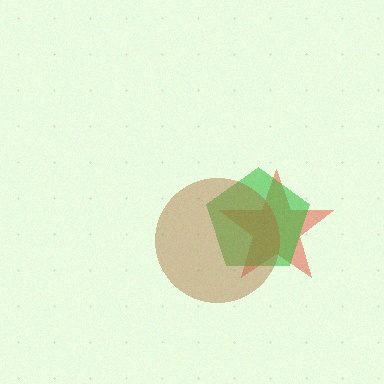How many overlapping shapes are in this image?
There are 3 overlapping shapes in the image.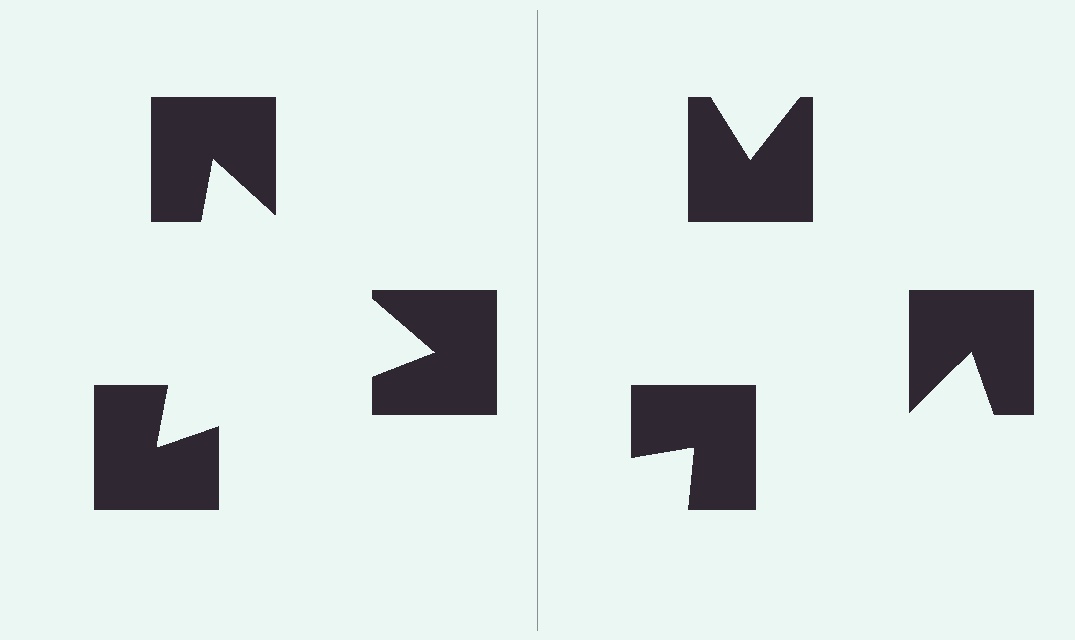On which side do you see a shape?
An illusory triangle appears on the left side. On the right side the wedge cuts are rotated, so no coherent shape forms.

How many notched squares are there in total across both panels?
6 — 3 on each side.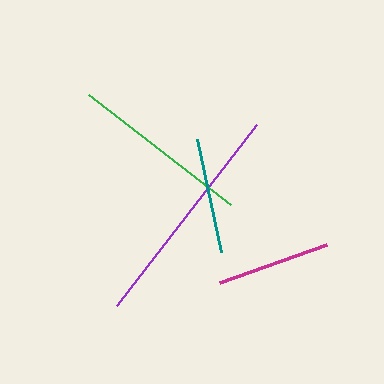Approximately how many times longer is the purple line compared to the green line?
The purple line is approximately 1.3 times the length of the green line.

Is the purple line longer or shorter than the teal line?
The purple line is longer than the teal line.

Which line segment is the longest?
The purple line is the longest at approximately 229 pixels.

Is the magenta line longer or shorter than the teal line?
The teal line is longer than the magenta line.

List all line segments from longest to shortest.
From longest to shortest: purple, green, teal, magenta.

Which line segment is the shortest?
The magenta line is the shortest at approximately 114 pixels.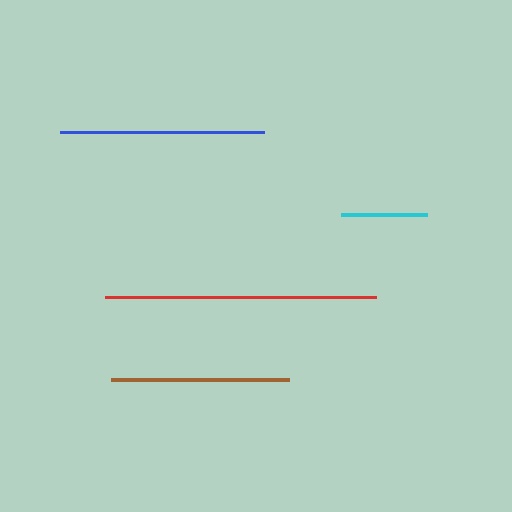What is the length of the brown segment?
The brown segment is approximately 178 pixels long.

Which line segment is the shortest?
The cyan line is the shortest at approximately 87 pixels.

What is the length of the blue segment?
The blue segment is approximately 203 pixels long.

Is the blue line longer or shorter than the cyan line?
The blue line is longer than the cyan line.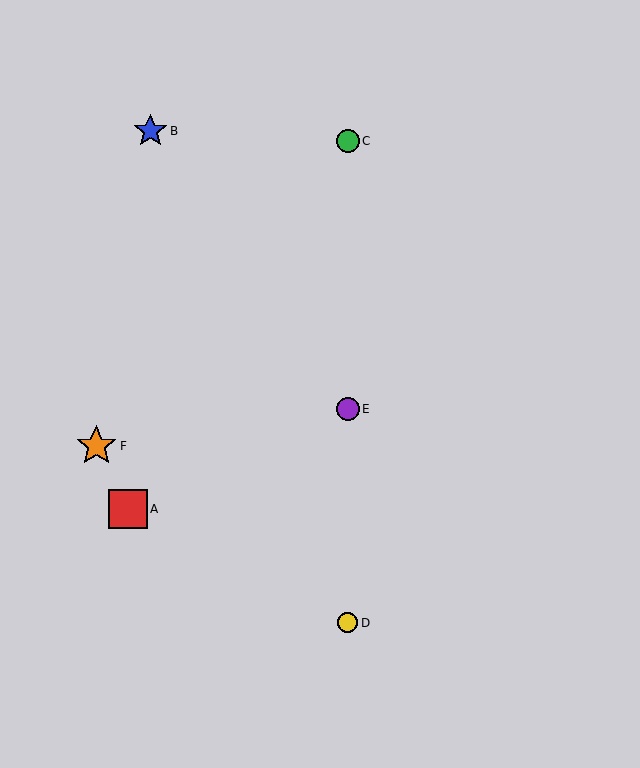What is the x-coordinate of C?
Object C is at x≈348.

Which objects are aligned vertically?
Objects C, D, E are aligned vertically.